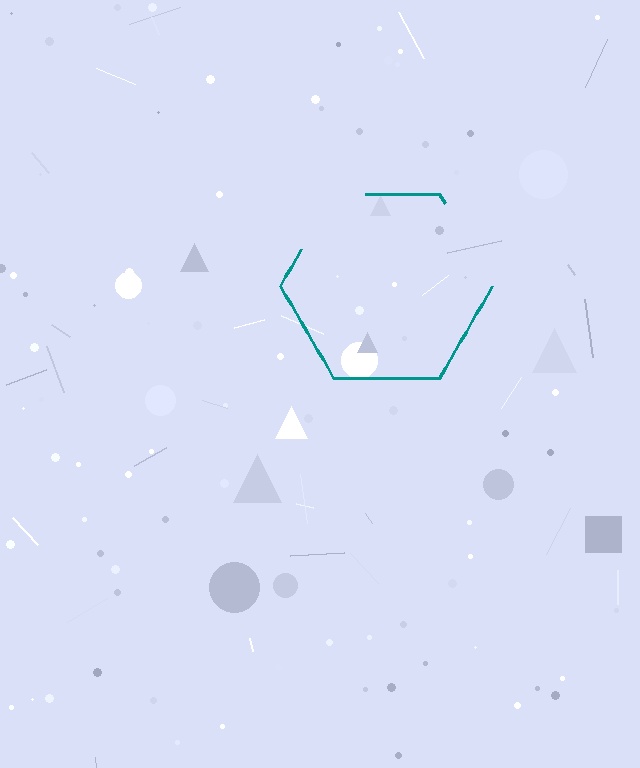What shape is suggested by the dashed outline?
The dashed outline suggests a hexagon.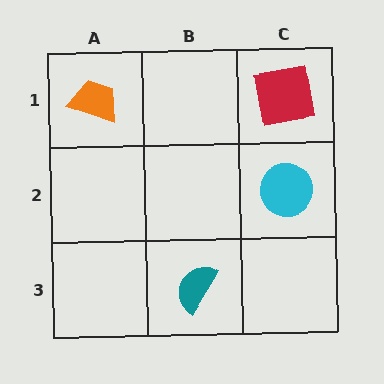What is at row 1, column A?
An orange trapezoid.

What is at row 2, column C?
A cyan circle.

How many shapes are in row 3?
1 shape.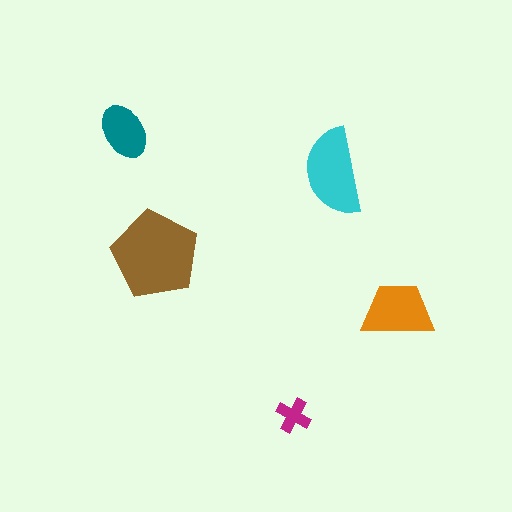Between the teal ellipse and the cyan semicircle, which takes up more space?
The cyan semicircle.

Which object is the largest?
The brown pentagon.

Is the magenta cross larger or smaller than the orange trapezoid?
Smaller.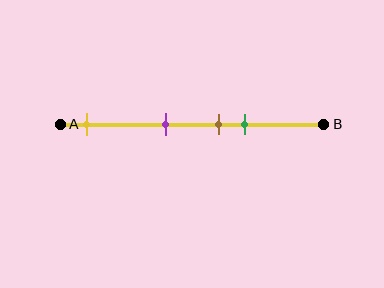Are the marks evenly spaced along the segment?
No, the marks are not evenly spaced.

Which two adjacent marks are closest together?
The brown and green marks are the closest adjacent pair.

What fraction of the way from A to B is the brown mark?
The brown mark is approximately 60% (0.6) of the way from A to B.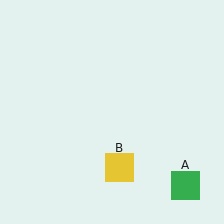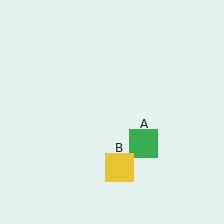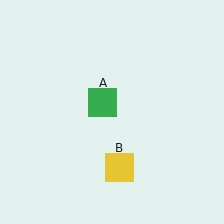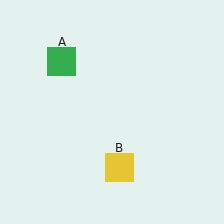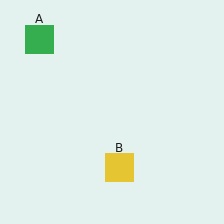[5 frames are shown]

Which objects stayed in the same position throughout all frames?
Yellow square (object B) remained stationary.